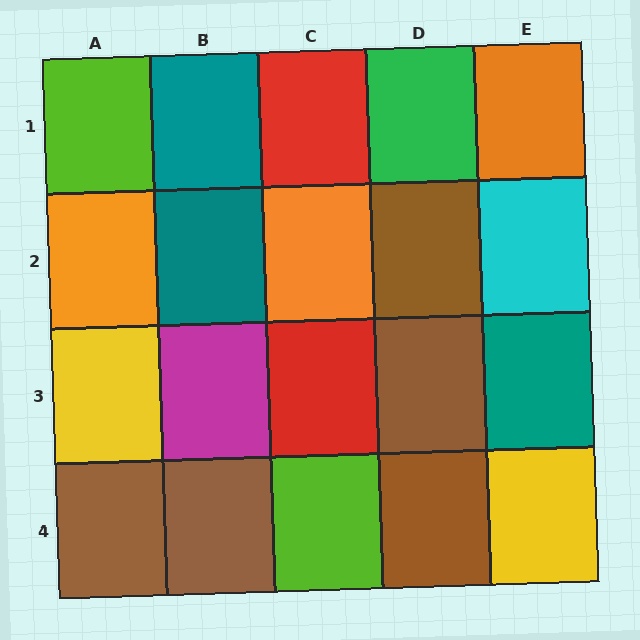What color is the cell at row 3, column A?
Yellow.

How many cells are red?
2 cells are red.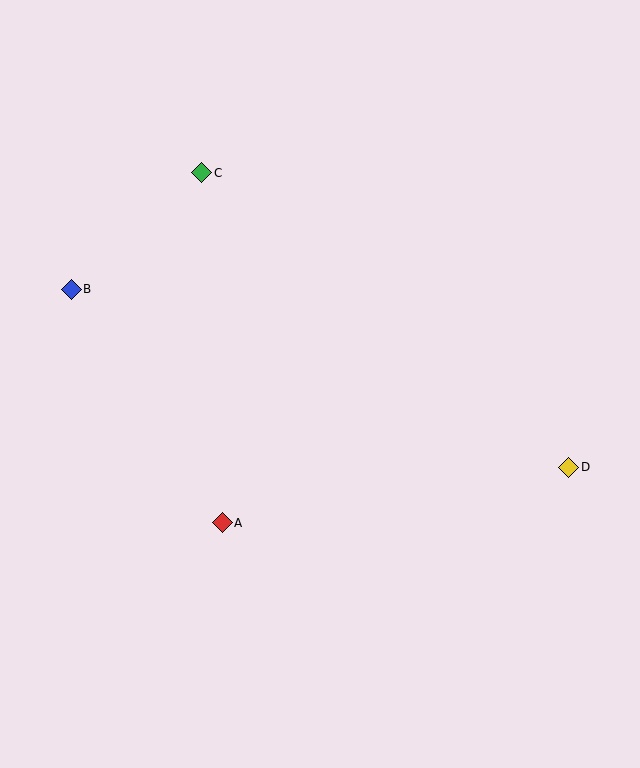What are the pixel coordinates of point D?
Point D is at (569, 467).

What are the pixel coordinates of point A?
Point A is at (222, 523).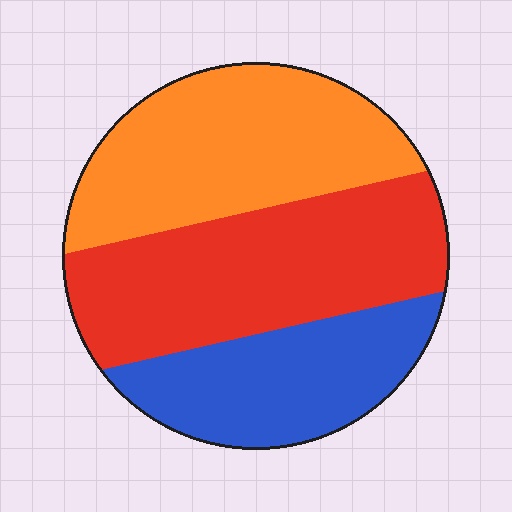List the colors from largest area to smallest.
From largest to smallest: red, orange, blue.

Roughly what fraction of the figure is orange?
Orange takes up between a third and a half of the figure.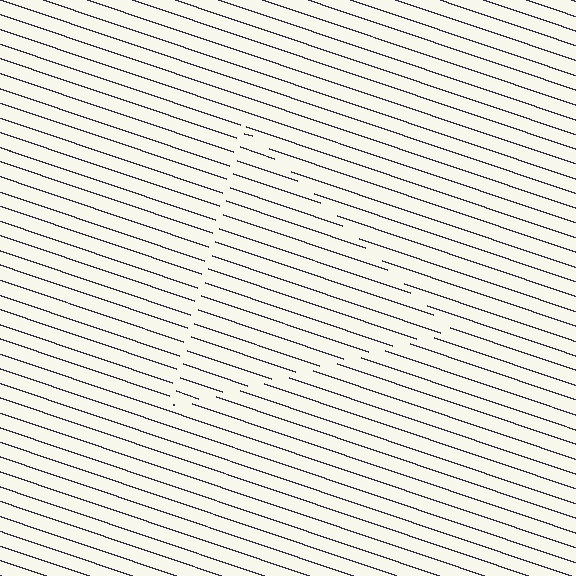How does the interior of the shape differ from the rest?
The interior of the shape contains the same grating, shifted by half a period — the contour is defined by the phase discontinuity where line-ends from the inner and outer gratings abut.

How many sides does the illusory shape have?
3 sides — the line-ends trace a triangle.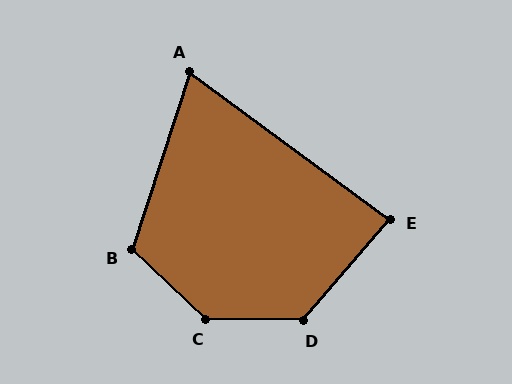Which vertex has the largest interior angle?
C, at approximately 137 degrees.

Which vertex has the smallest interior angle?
A, at approximately 72 degrees.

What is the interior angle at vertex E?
Approximately 86 degrees (approximately right).